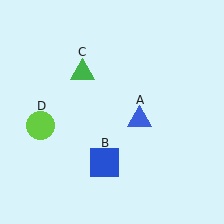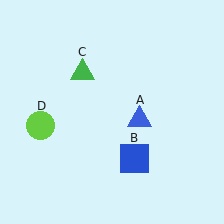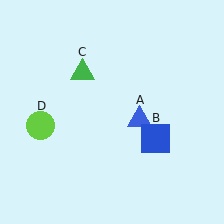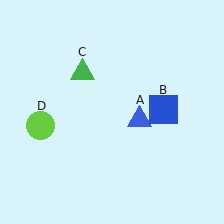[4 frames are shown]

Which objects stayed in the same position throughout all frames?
Blue triangle (object A) and green triangle (object C) and lime circle (object D) remained stationary.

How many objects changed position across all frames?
1 object changed position: blue square (object B).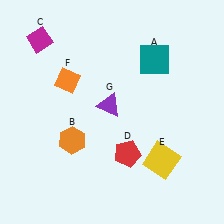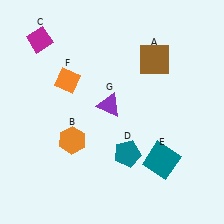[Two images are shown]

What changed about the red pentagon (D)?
In Image 1, D is red. In Image 2, it changed to teal.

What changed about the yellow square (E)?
In Image 1, E is yellow. In Image 2, it changed to teal.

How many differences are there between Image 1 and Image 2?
There are 3 differences between the two images.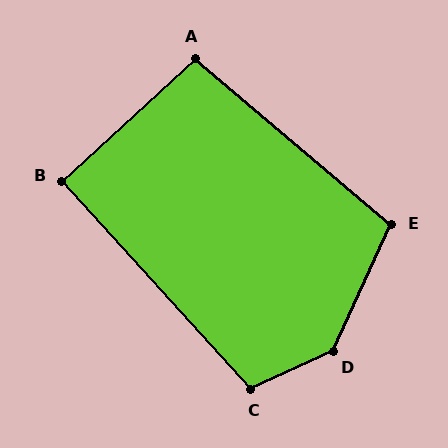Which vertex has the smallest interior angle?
B, at approximately 90 degrees.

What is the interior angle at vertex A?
Approximately 97 degrees (obtuse).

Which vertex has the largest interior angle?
D, at approximately 140 degrees.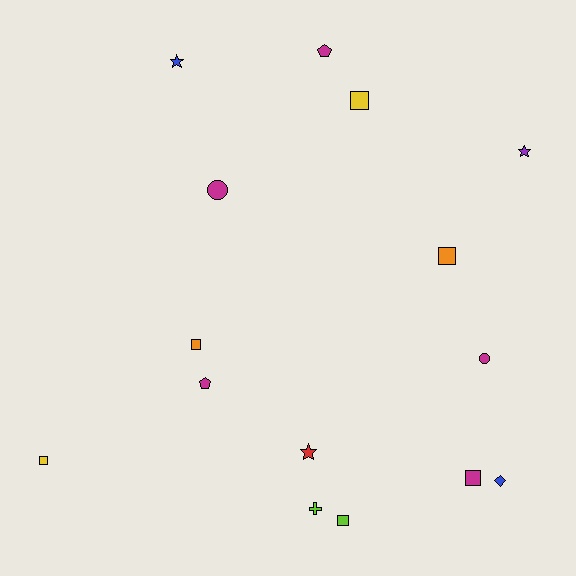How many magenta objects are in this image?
There are 5 magenta objects.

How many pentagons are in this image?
There are 2 pentagons.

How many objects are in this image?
There are 15 objects.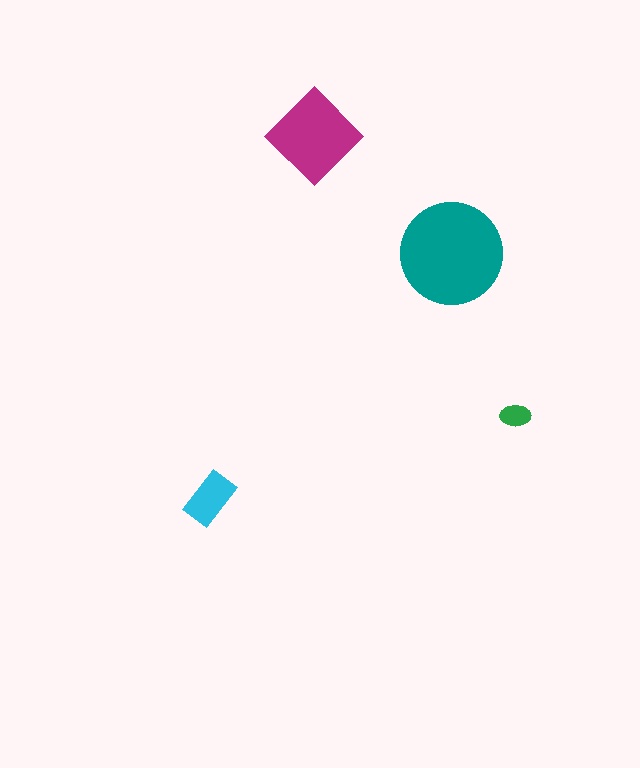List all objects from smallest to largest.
The green ellipse, the cyan rectangle, the magenta diamond, the teal circle.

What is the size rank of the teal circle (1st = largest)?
1st.